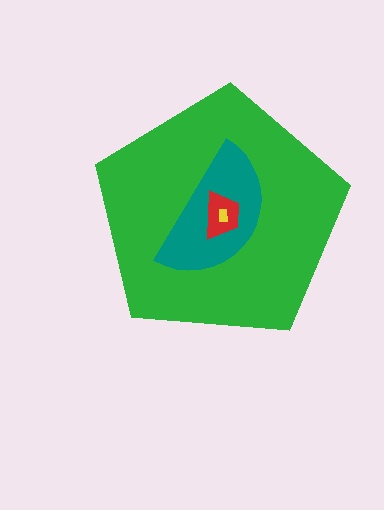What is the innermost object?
The yellow rectangle.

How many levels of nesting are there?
4.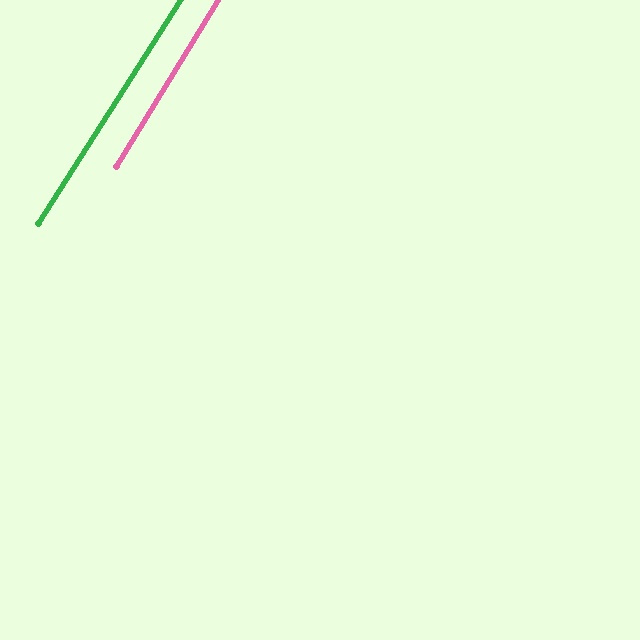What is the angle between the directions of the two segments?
Approximately 1 degree.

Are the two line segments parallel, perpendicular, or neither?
Parallel — their directions differ by only 1.1°.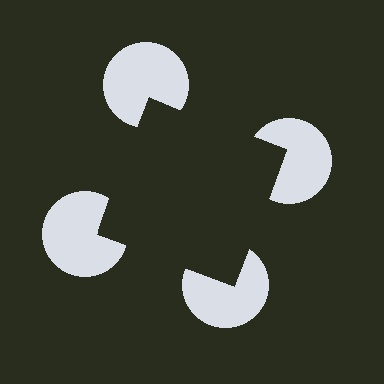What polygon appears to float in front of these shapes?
An illusory square — its edges are inferred from the aligned wedge cuts in the pac-man discs, not physically drawn.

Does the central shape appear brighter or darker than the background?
It typically appears slightly darker than the background, even though no actual brightness change is drawn.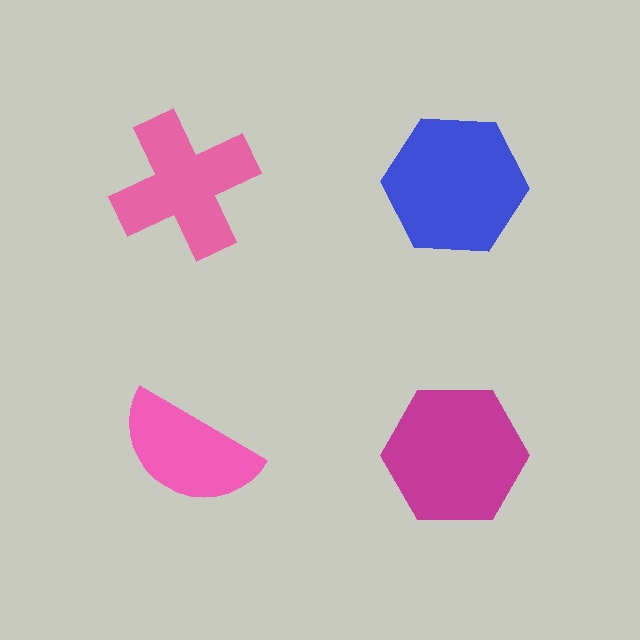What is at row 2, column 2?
A magenta hexagon.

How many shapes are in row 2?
2 shapes.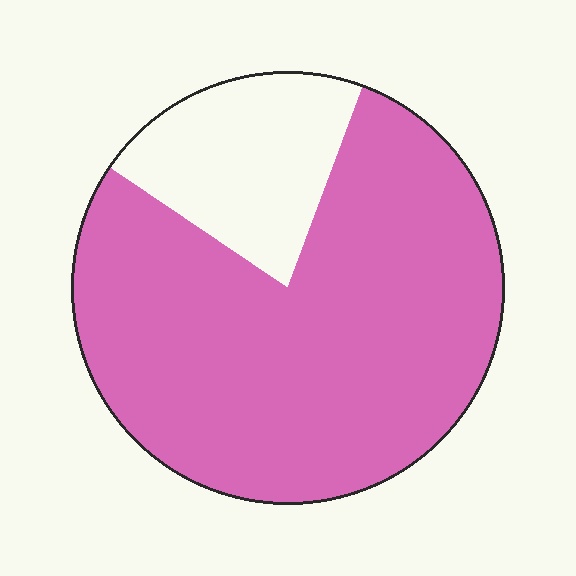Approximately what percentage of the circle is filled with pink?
Approximately 80%.